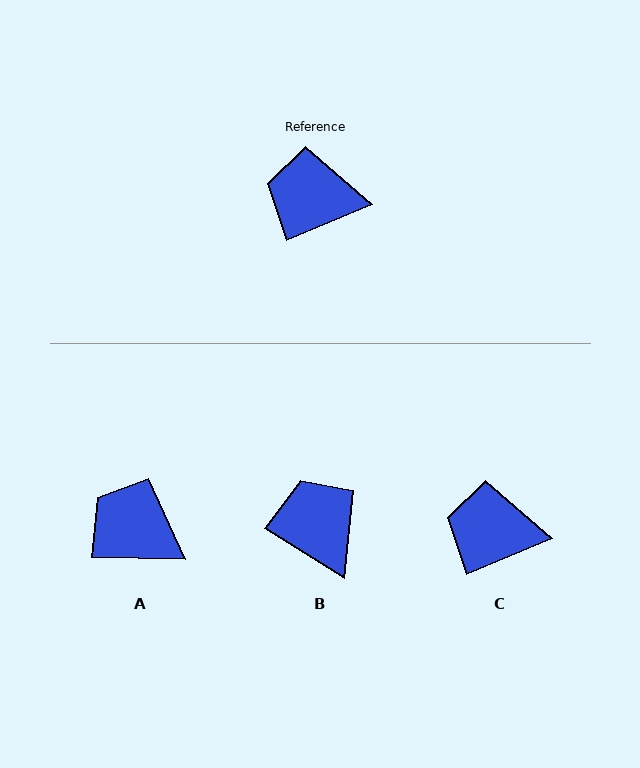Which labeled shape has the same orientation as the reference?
C.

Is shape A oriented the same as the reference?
No, it is off by about 24 degrees.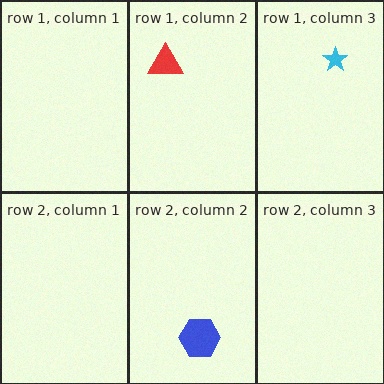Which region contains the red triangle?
The row 1, column 2 region.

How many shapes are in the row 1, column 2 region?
1.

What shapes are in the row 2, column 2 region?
The blue hexagon.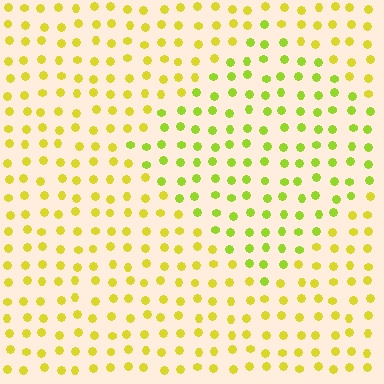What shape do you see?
I see a diamond.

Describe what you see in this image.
The image is filled with small yellow elements in a uniform arrangement. A diamond-shaped region is visible where the elements are tinted to a slightly different hue, forming a subtle color boundary.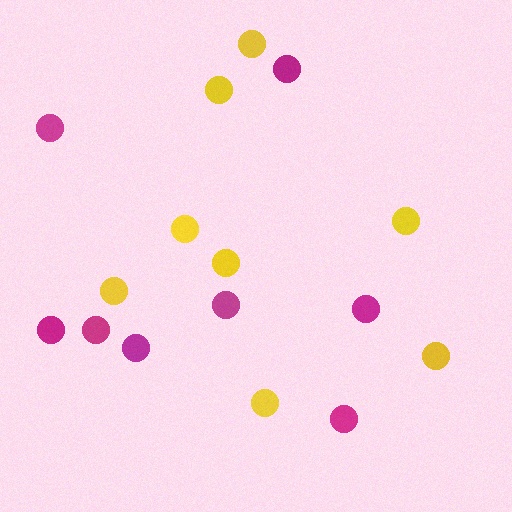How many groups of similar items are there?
There are 2 groups: one group of magenta circles (8) and one group of yellow circles (8).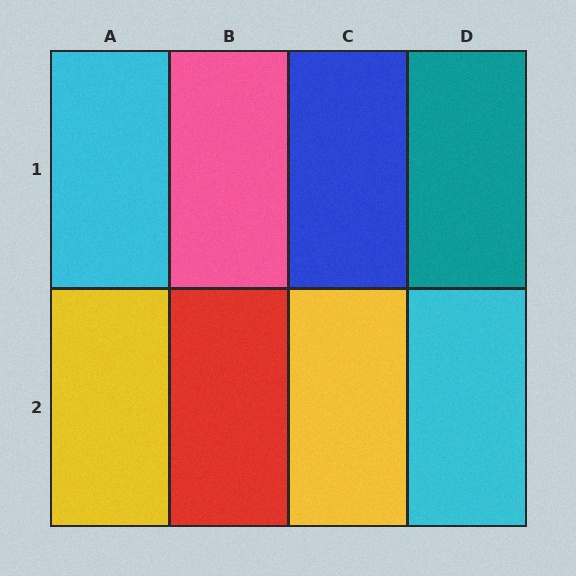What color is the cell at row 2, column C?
Yellow.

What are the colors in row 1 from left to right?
Cyan, pink, blue, teal.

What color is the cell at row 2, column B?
Red.